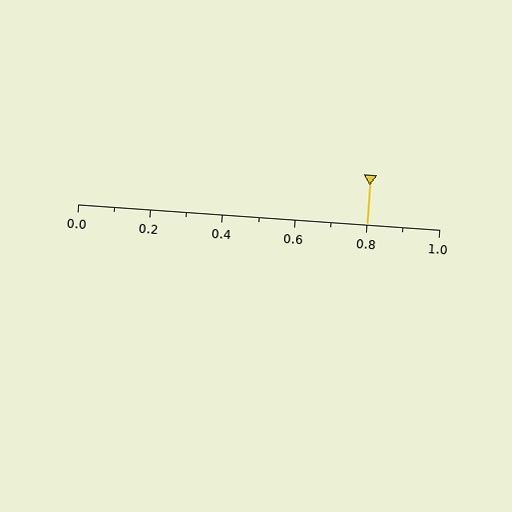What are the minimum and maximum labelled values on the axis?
The axis runs from 0.0 to 1.0.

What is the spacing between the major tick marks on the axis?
The major ticks are spaced 0.2 apart.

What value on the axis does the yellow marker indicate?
The marker indicates approximately 0.8.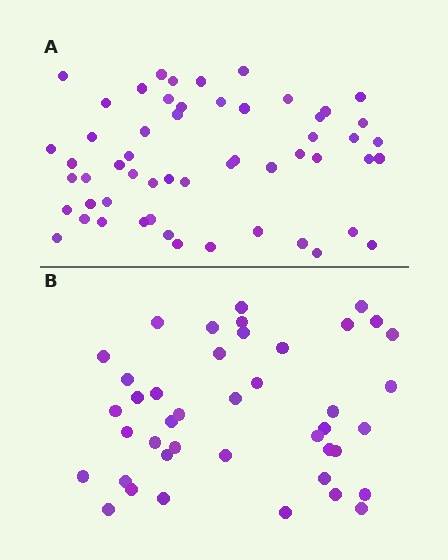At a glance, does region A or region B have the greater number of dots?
Region A (the top region) has more dots.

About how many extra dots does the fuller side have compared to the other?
Region A has approximately 15 more dots than region B.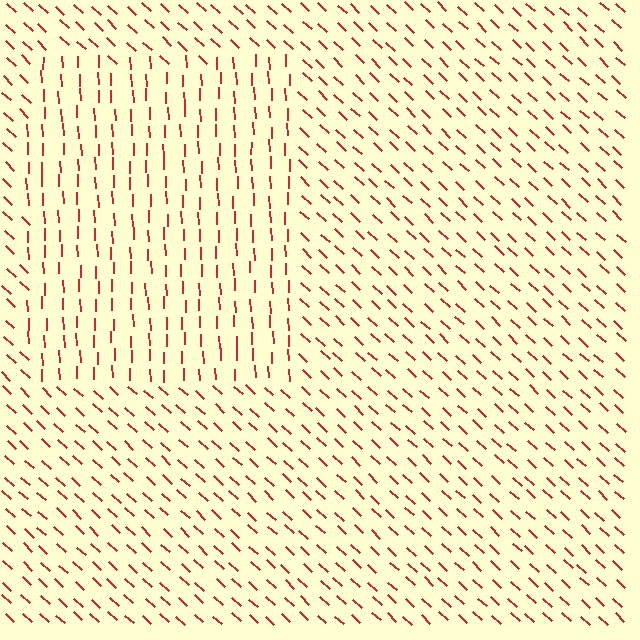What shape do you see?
I see a rectangle.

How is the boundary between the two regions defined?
The boundary is defined purely by a change in line orientation (approximately 45 degrees difference). All lines are the same color and thickness.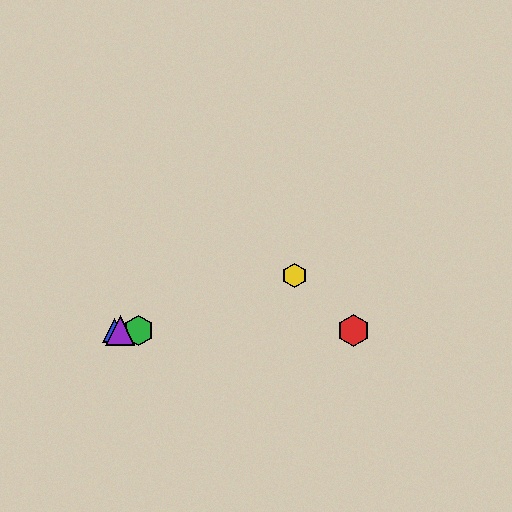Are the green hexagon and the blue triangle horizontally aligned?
Yes, both are at y≈330.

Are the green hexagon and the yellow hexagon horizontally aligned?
No, the green hexagon is at y≈330 and the yellow hexagon is at y≈276.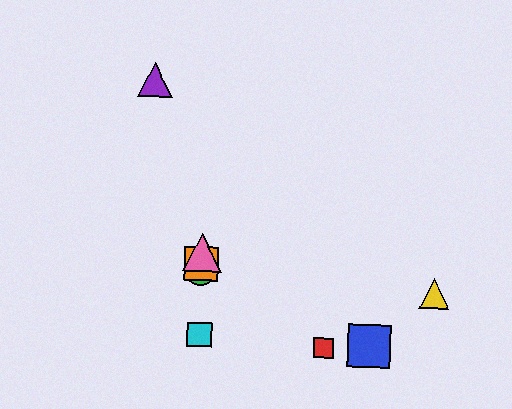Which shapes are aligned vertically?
The green circle, the orange square, the cyan square, the pink triangle are aligned vertically.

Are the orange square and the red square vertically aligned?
No, the orange square is at x≈202 and the red square is at x≈324.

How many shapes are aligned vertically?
4 shapes (the green circle, the orange square, the cyan square, the pink triangle) are aligned vertically.